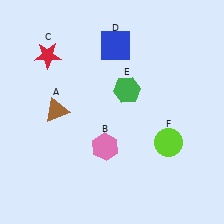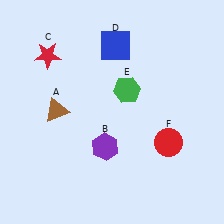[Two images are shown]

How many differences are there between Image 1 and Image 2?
There are 2 differences between the two images.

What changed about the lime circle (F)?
In Image 1, F is lime. In Image 2, it changed to red.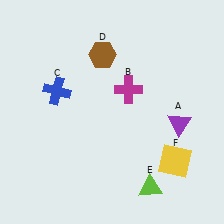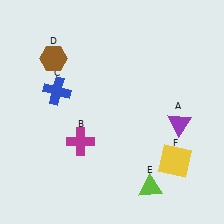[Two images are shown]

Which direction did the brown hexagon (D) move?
The brown hexagon (D) moved left.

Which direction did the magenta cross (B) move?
The magenta cross (B) moved down.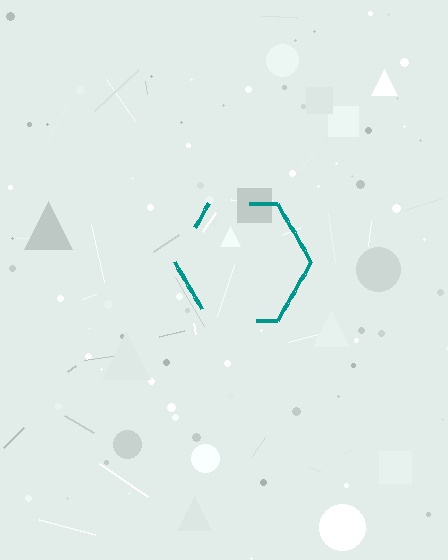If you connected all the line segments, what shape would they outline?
They would outline a hexagon.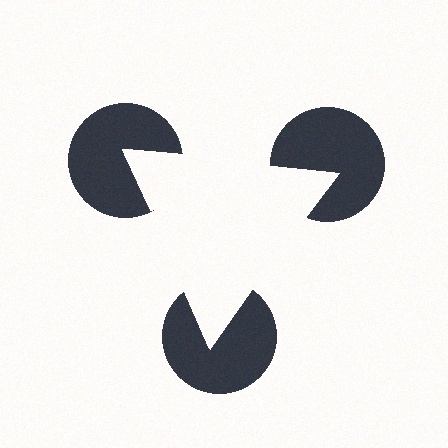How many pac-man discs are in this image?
There are 3 — one at each vertex of the illusory triangle.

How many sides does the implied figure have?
3 sides.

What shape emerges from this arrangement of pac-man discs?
An illusory triangle — its edges are inferred from the aligned wedge cuts in the pac-man discs, not physically drawn.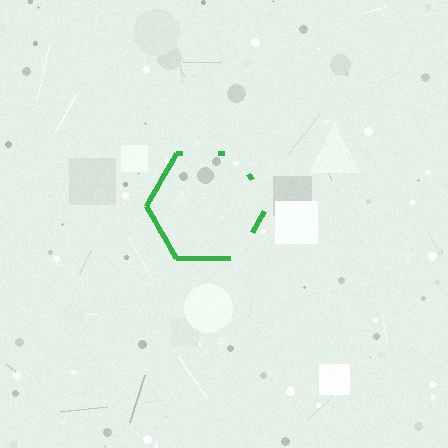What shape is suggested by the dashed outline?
The dashed outline suggests a hexagon.